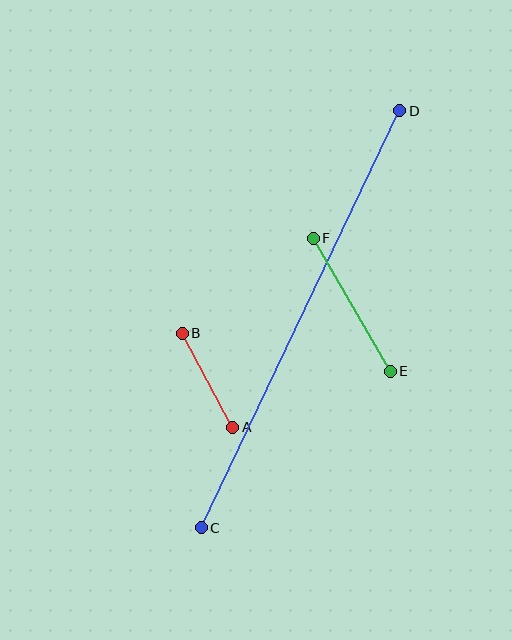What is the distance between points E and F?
The distance is approximately 154 pixels.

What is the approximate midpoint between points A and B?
The midpoint is at approximately (207, 380) pixels.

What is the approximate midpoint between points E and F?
The midpoint is at approximately (352, 305) pixels.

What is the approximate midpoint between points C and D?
The midpoint is at approximately (301, 319) pixels.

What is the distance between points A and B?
The distance is approximately 107 pixels.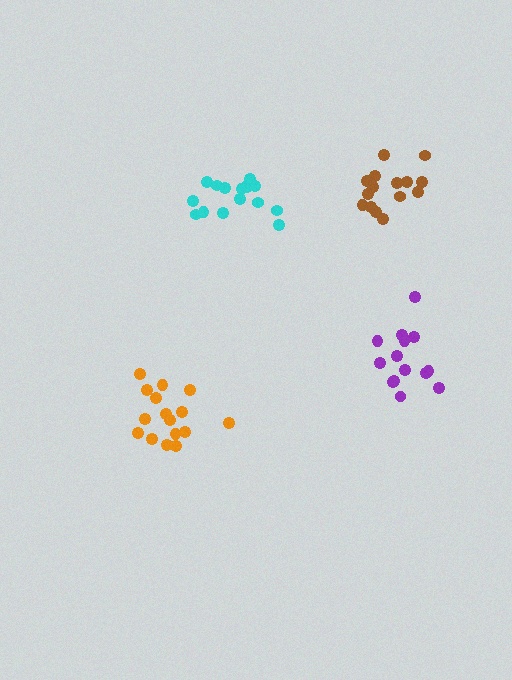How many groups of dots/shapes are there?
There are 4 groups.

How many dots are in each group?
Group 1: 16 dots, Group 2: 15 dots, Group 3: 14 dots, Group 4: 17 dots (62 total).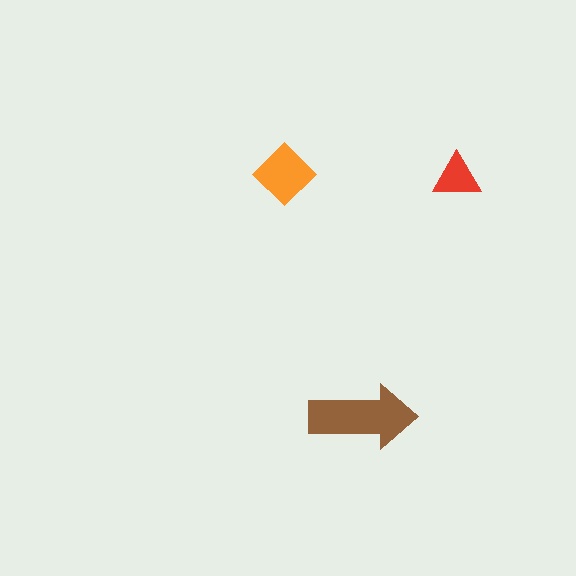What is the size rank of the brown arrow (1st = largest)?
1st.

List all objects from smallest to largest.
The red triangle, the orange diamond, the brown arrow.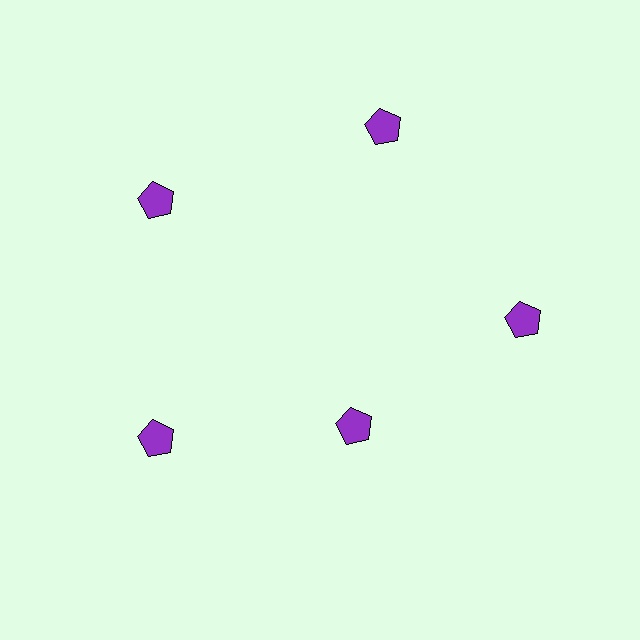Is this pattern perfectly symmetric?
No. The 5 purple pentagons are arranged in a ring, but one element near the 5 o'clock position is pulled inward toward the center, breaking the 5-fold rotational symmetry.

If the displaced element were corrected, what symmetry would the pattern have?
It would have 5-fold rotational symmetry — the pattern would map onto itself every 72 degrees.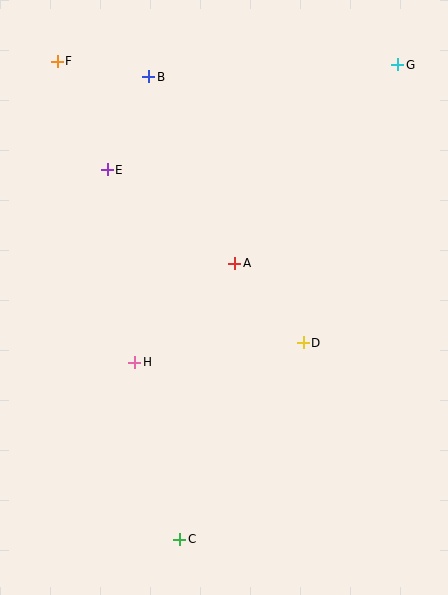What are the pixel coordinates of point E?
Point E is at (107, 170).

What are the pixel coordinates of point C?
Point C is at (180, 539).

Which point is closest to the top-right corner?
Point G is closest to the top-right corner.